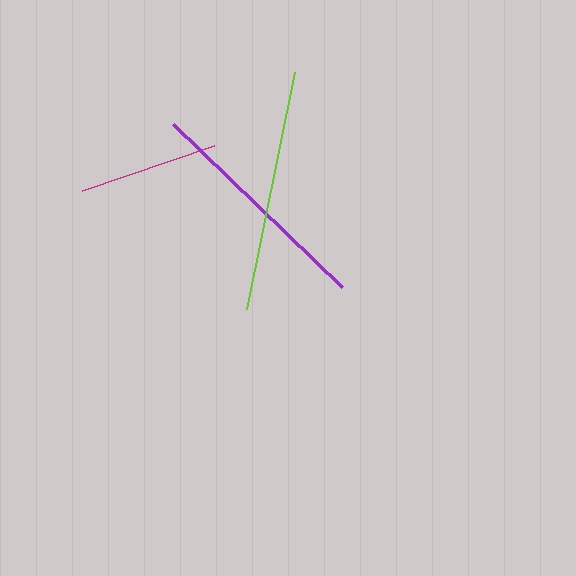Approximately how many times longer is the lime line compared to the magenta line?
The lime line is approximately 1.7 times the length of the magenta line.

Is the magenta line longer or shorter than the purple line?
The purple line is longer than the magenta line.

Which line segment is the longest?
The lime line is the longest at approximately 241 pixels.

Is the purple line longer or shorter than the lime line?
The lime line is longer than the purple line.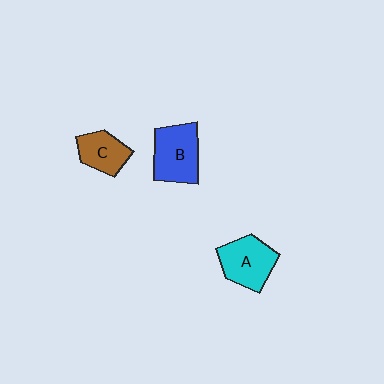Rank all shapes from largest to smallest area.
From largest to smallest: B (blue), A (cyan), C (brown).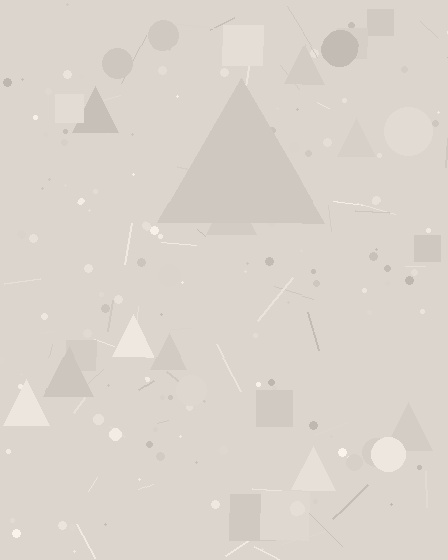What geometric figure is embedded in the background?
A triangle is embedded in the background.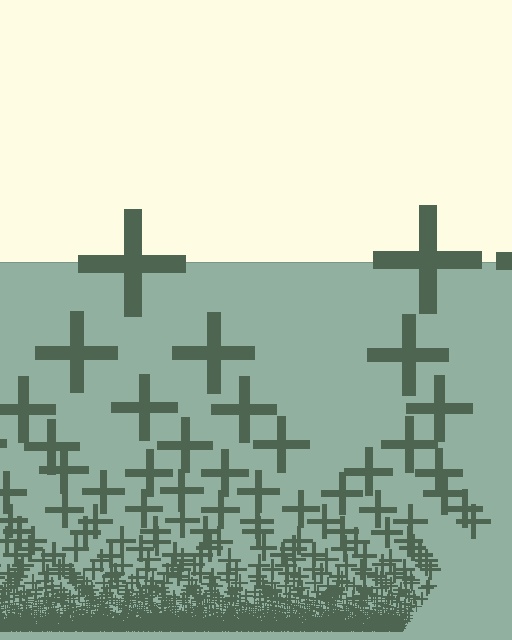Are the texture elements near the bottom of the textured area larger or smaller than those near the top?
Smaller. The gradient is inverted — elements near the bottom are smaller and denser.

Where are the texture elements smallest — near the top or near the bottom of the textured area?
Near the bottom.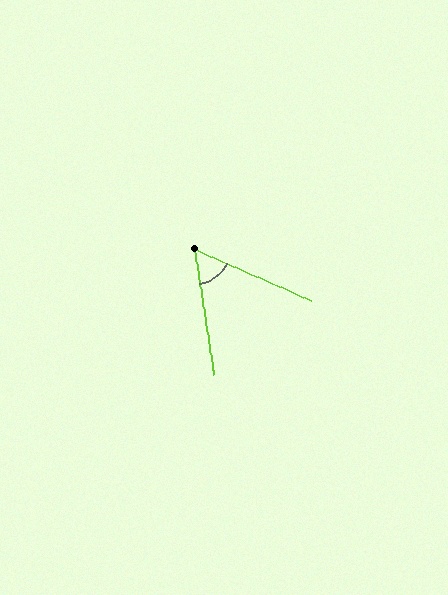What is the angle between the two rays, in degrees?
Approximately 57 degrees.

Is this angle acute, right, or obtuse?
It is acute.